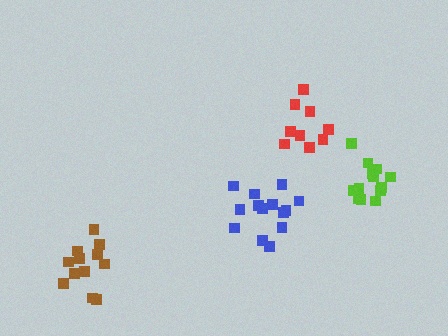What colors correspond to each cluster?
The clusters are colored: red, blue, lime, brown.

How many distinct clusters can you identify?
There are 4 distinct clusters.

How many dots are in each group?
Group 1: 9 dots, Group 2: 14 dots, Group 3: 13 dots, Group 4: 12 dots (48 total).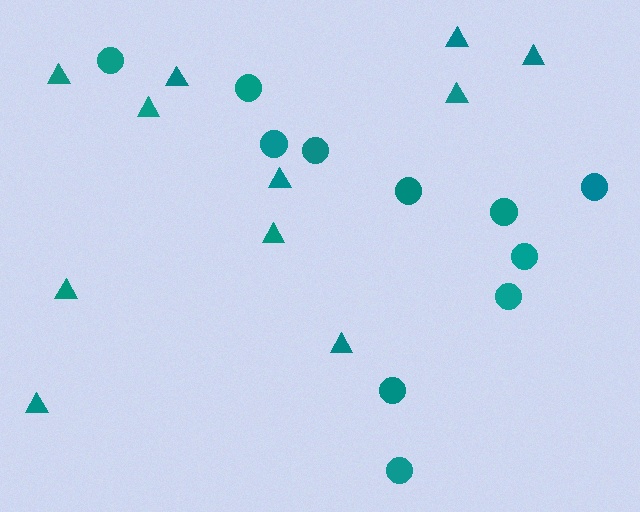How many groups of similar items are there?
There are 2 groups: one group of circles (11) and one group of triangles (11).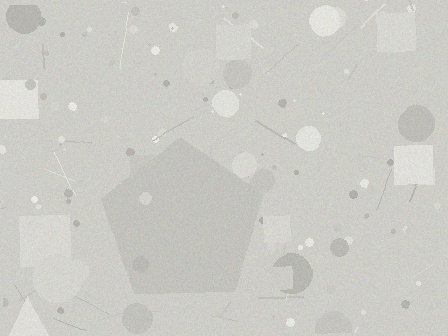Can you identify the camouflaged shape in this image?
The camouflaged shape is a pentagon.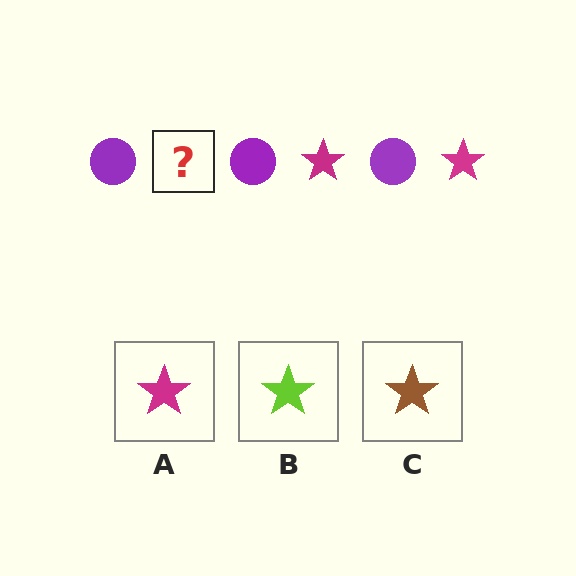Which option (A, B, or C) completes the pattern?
A.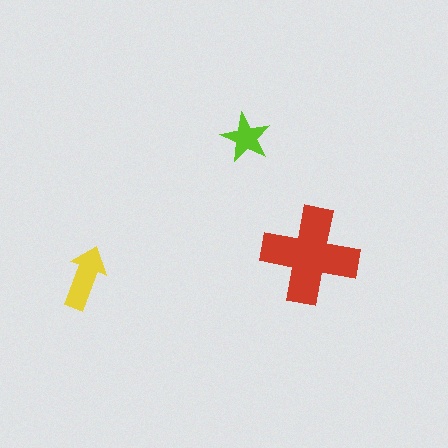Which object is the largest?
The red cross.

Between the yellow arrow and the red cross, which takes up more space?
The red cross.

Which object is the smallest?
The lime star.